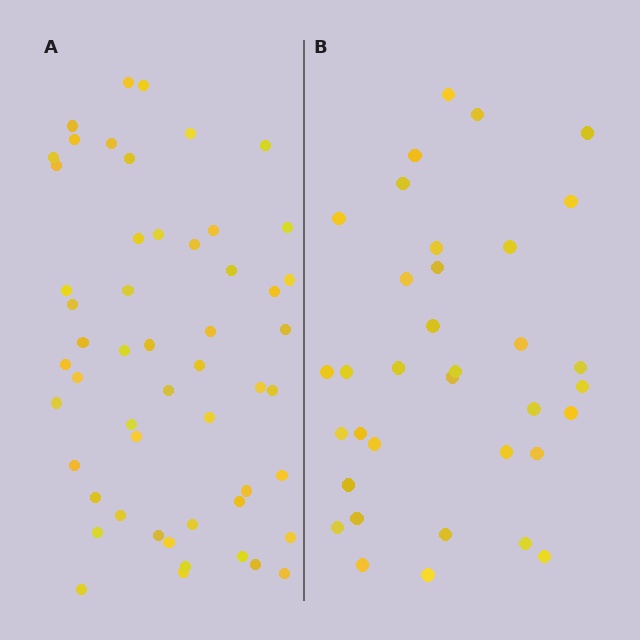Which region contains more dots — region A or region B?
Region A (the left region) has more dots.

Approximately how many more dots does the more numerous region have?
Region A has approximately 20 more dots than region B.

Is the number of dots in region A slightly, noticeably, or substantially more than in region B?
Region A has substantially more. The ratio is roughly 1.5 to 1.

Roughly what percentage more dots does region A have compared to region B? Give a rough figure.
About 50% more.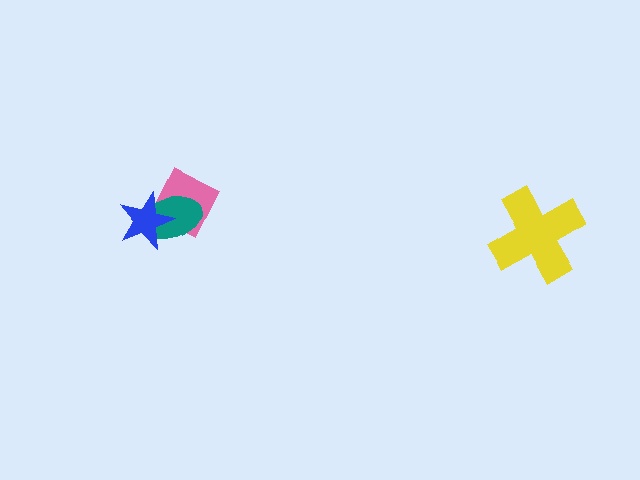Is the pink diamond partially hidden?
Yes, it is partially covered by another shape.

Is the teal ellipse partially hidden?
Yes, it is partially covered by another shape.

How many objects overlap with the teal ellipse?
2 objects overlap with the teal ellipse.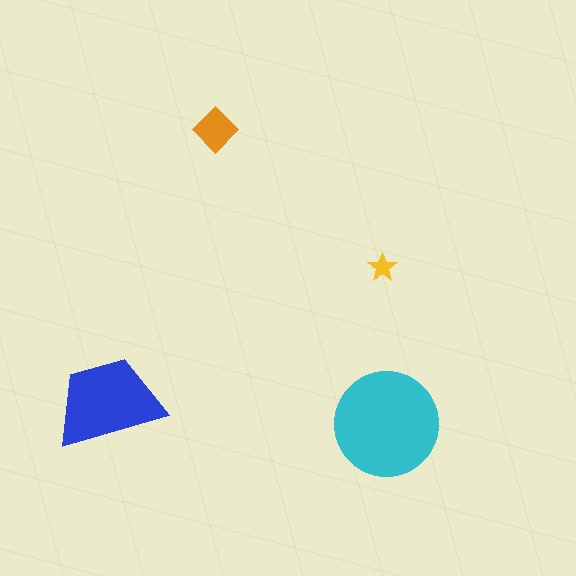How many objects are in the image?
There are 4 objects in the image.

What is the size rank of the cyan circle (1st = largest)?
1st.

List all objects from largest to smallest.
The cyan circle, the blue trapezoid, the orange diamond, the yellow star.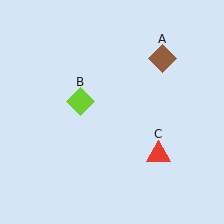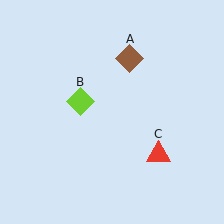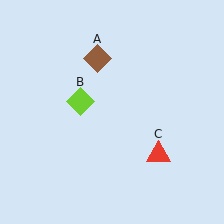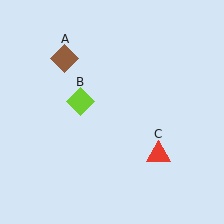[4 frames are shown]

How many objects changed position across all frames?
1 object changed position: brown diamond (object A).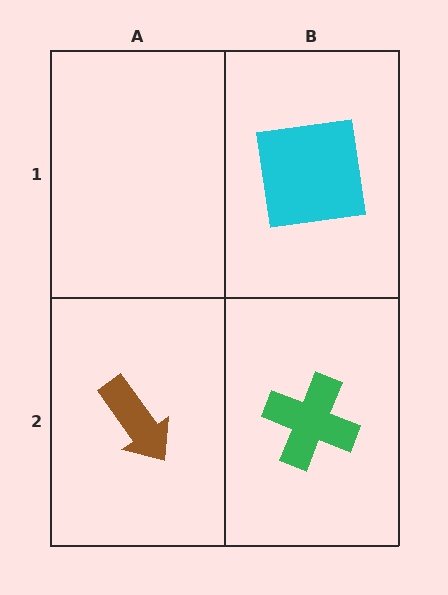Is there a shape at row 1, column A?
No, that cell is empty.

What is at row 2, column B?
A green cross.